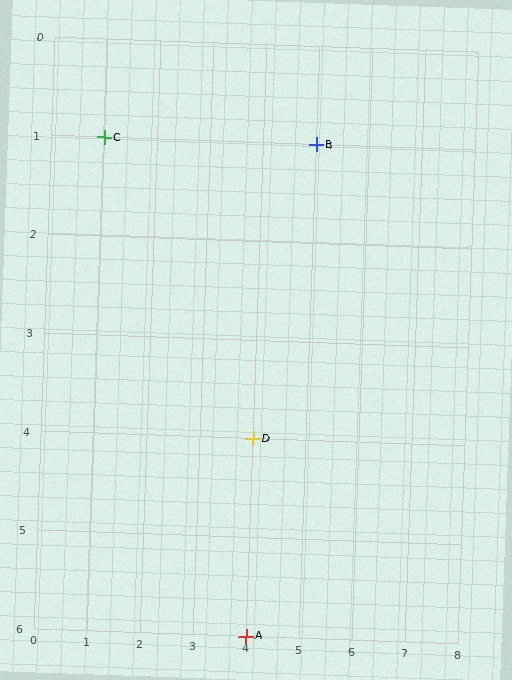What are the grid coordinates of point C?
Point C is at grid coordinates (1, 1).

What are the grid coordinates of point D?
Point D is at grid coordinates (4, 4).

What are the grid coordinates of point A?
Point A is at grid coordinates (4, 6).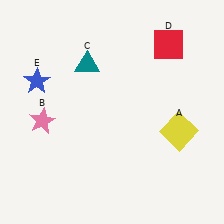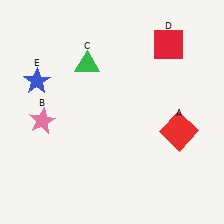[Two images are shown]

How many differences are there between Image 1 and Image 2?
There are 2 differences between the two images.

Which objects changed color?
A changed from yellow to red. C changed from teal to green.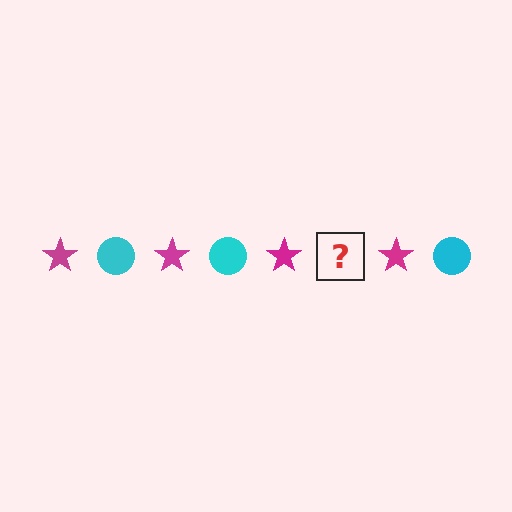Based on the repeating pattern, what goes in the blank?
The blank should be a cyan circle.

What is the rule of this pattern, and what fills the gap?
The rule is that the pattern alternates between magenta star and cyan circle. The gap should be filled with a cyan circle.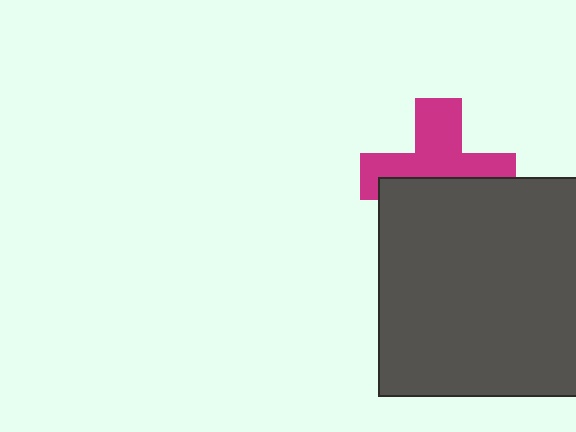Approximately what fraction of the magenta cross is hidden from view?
Roughly 45% of the magenta cross is hidden behind the dark gray square.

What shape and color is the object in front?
The object in front is a dark gray square.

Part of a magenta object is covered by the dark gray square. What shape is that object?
It is a cross.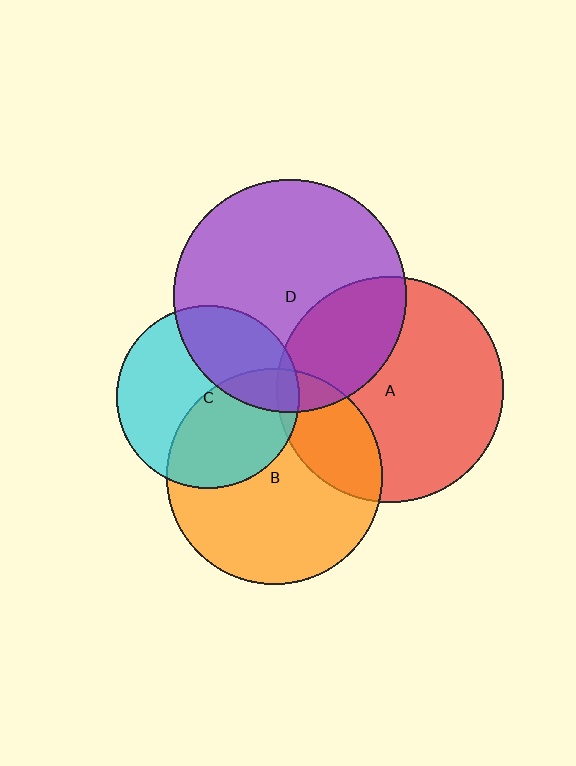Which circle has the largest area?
Circle D (purple).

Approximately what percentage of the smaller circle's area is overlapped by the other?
Approximately 35%.